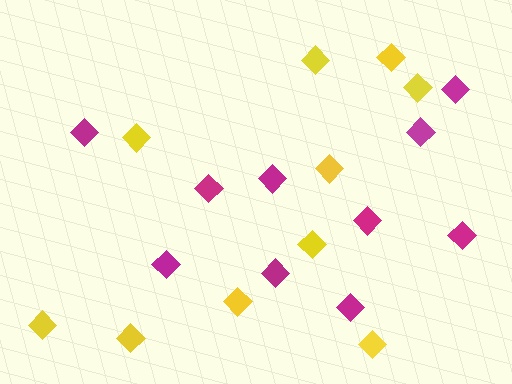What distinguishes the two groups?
There are 2 groups: one group of magenta diamonds (10) and one group of yellow diamonds (10).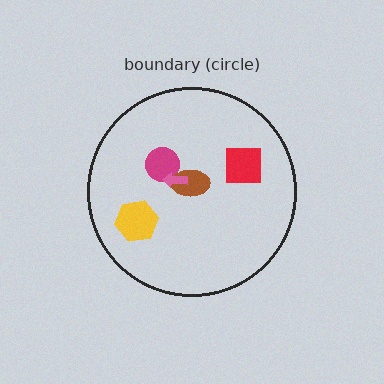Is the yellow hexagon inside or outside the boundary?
Inside.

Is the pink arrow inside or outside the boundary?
Inside.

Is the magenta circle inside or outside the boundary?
Inside.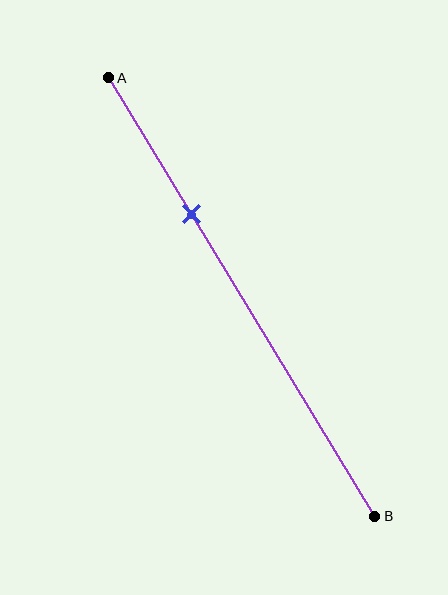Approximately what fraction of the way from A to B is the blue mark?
The blue mark is approximately 30% of the way from A to B.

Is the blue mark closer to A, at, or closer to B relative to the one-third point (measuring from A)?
The blue mark is approximately at the one-third point of segment AB.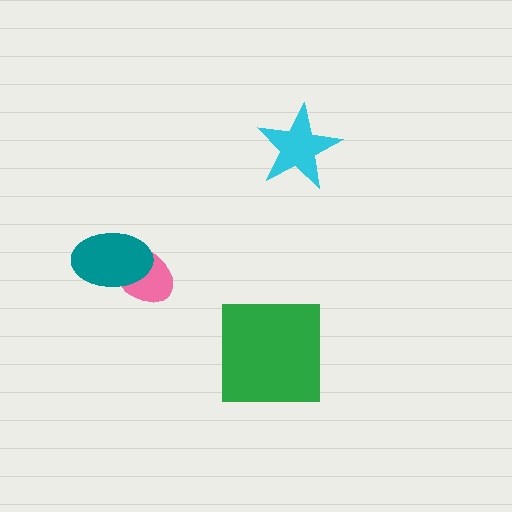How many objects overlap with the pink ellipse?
1 object overlaps with the pink ellipse.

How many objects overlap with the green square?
0 objects overlap with the green square.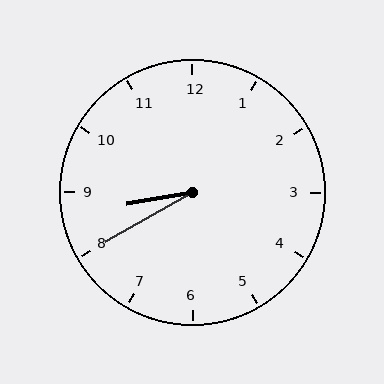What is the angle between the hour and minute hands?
Approximately 20 degrees.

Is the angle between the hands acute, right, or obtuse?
It is acute.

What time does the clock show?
8:40.